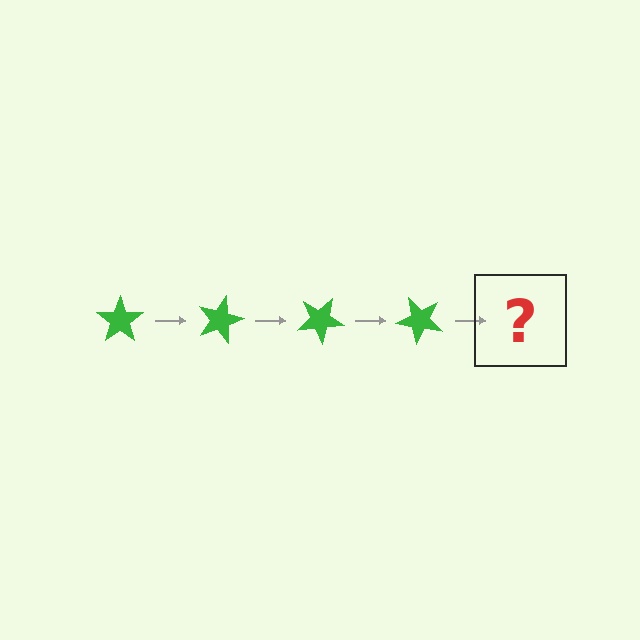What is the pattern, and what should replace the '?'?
The pattern is that the star rotates 15 degrees each step. The '?' should be a green star rotated 60 degrees.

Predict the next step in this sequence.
The next step is a green star rotated 60 degrees.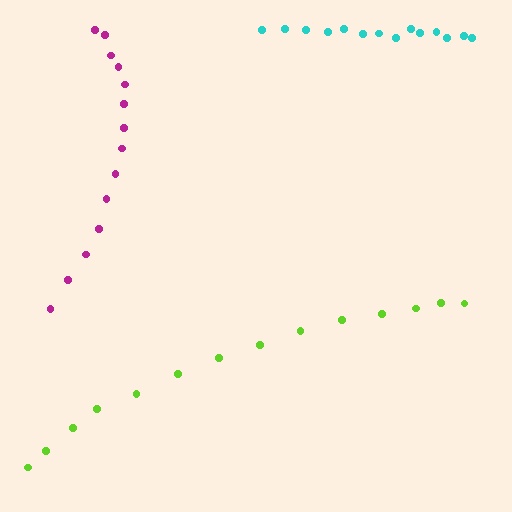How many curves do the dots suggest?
There are 3 distinct paths.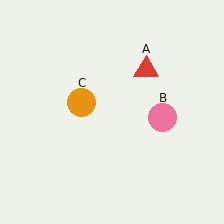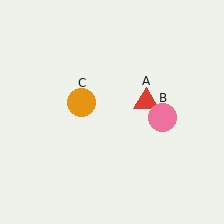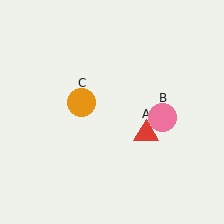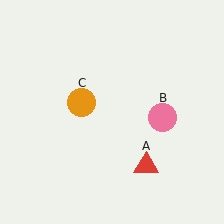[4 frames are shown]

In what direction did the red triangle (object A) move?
The red triangle (object A) moved down.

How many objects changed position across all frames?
1 object changed position: red triangle (object A).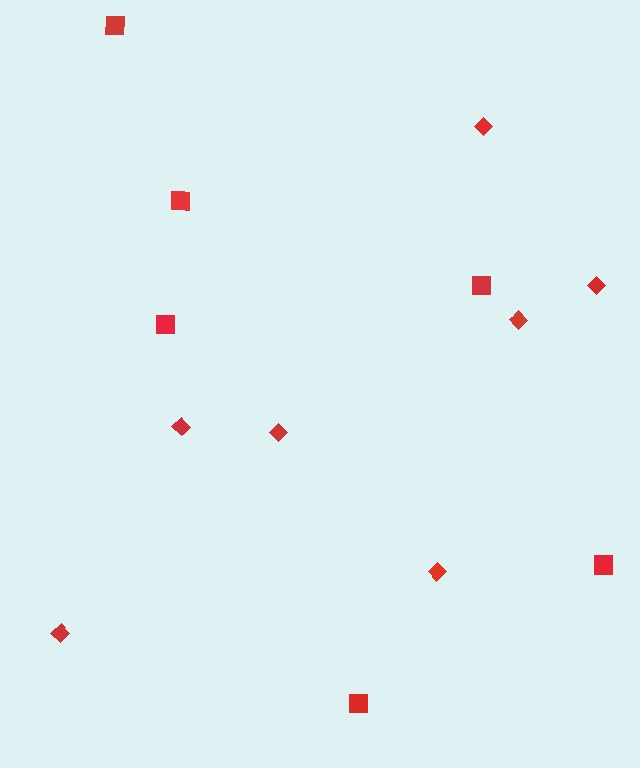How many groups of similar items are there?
There are 2 groups: one group of squares (6) and one group of diamonds (7).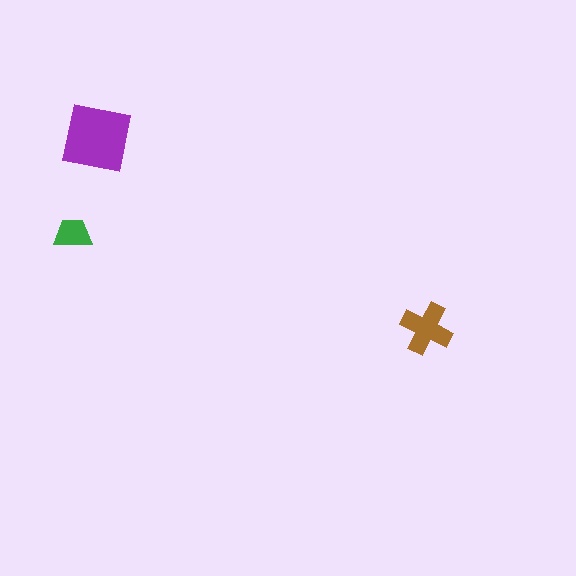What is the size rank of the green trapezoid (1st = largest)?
3rd.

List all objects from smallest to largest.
The green trapezoid, the brown cross, the purple square.